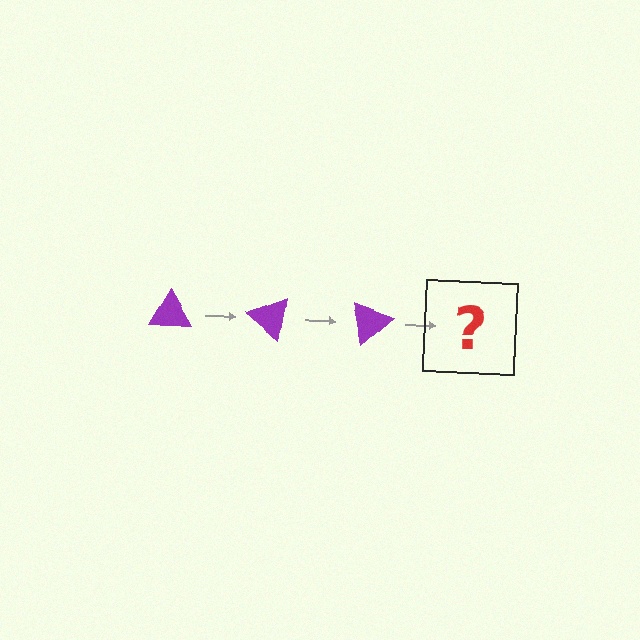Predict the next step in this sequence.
The next step is a purple triangle rotated 120 degrees.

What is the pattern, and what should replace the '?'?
The pattern is that the triangle rotates 40 degrees each step. The '?' should be a purple triangle rotated 120 degrees.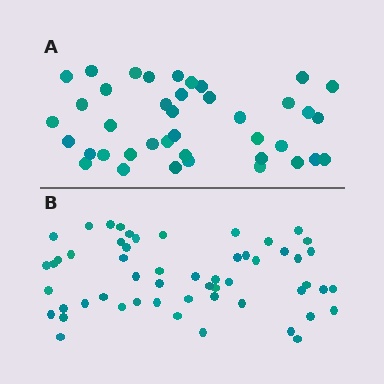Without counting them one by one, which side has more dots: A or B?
Region B (the bottom region) has more dots.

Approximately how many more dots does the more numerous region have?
Region B has approximately 15 more dots than region A.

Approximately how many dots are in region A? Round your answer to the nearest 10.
About 40 dots.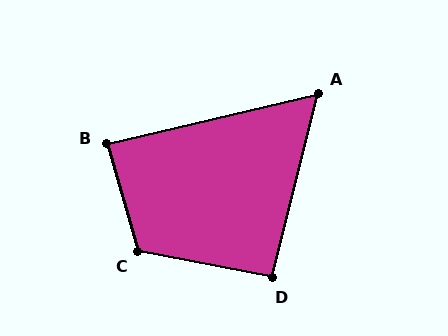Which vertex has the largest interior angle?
C, at approximately 117 degrees.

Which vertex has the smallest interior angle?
A, at approximately 63 degrees.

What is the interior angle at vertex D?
Approximately 93 degrees (approximately right).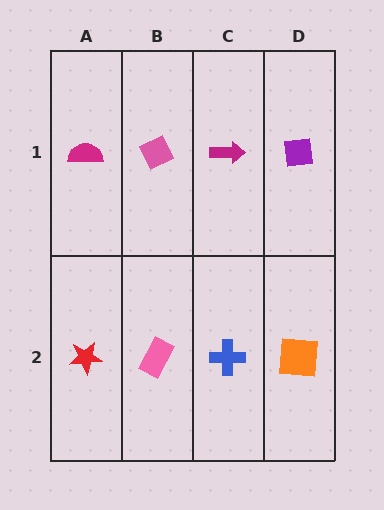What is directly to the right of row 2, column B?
A blue cross.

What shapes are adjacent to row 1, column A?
A red star (row 2, column A), a pink diamond (row 1, column B).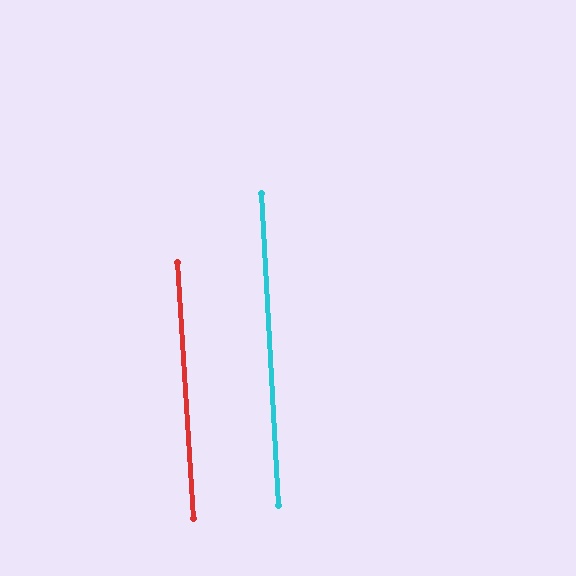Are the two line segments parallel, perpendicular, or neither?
Parallel — their directions differ by only 0.4°.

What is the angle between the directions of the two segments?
Approximately 0 degrees.